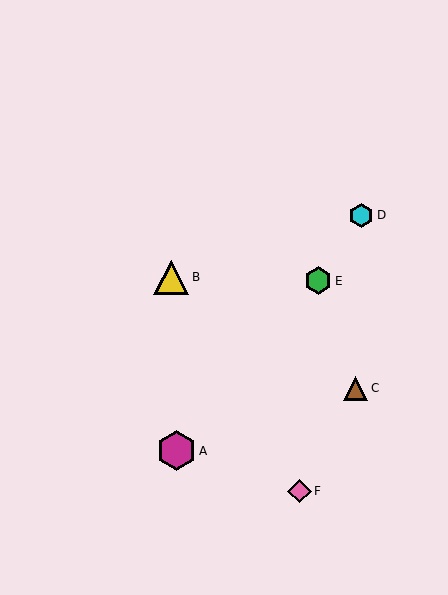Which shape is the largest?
The magenta hexagon (labeled A) is the largest.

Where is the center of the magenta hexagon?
The center of the magenta hexagon is at (177, 451).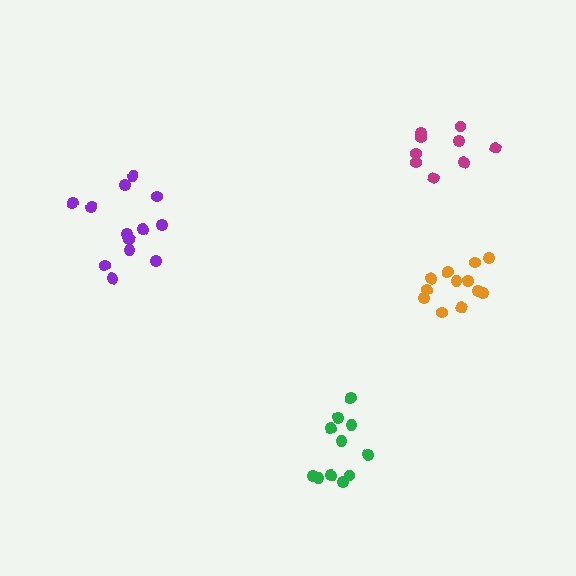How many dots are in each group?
Group 1: 9 dots, Group 2: 11 dots, Group 3: 12 dots, Group 4: 13 dots (45 total).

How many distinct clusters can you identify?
There are 4 distinct clusters.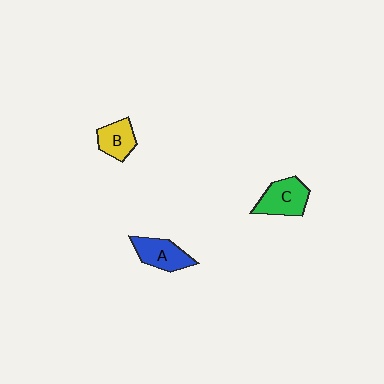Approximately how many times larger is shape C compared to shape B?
Approximately 1.4 times.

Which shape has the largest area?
Shape C (green).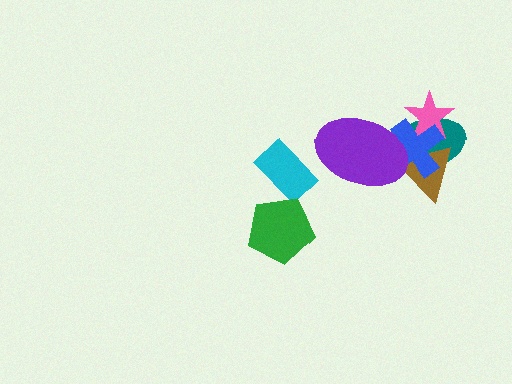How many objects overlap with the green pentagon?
0 objects overlap with the green pentagon.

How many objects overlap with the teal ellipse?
4 objects overlap with the teal ellipse.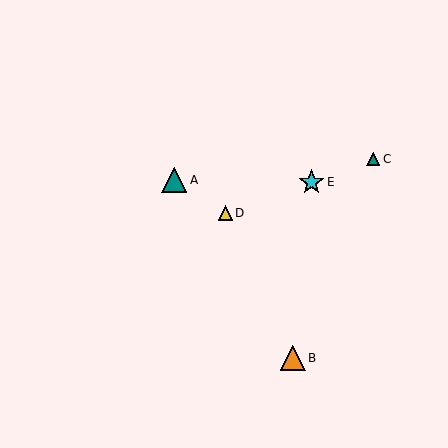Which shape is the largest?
The teal triangle (labeled A) is the largest.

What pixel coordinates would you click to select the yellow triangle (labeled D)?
Click at (225, 213) to select the yellow triangle D.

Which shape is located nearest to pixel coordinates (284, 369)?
The orange triangle (labeled B) at (293, 358) is nearest to that location.